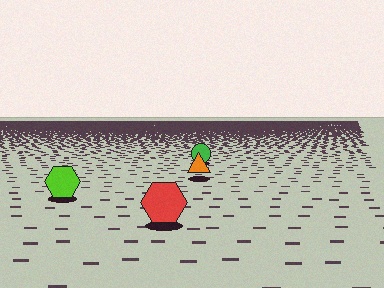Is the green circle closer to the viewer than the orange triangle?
No. The orange triangle is closer — you can tell from the texture gradient: the ground texture is coarser near it.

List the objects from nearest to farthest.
From nearest to farthest: the red hexagon, the lime hexagon, the orange triangle, the green circle.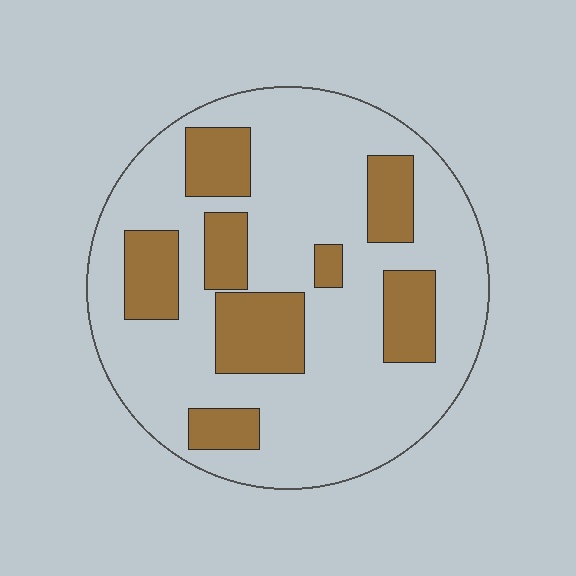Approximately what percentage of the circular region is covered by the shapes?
Approximately 25%.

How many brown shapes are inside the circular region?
8.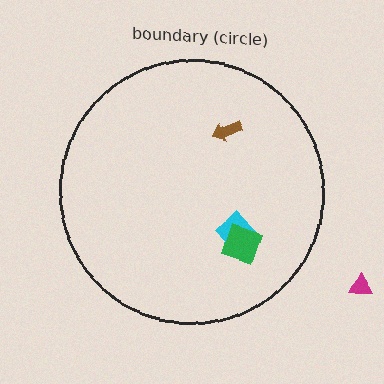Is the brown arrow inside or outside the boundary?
Inside.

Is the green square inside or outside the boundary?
Inside.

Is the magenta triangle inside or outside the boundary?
Outside.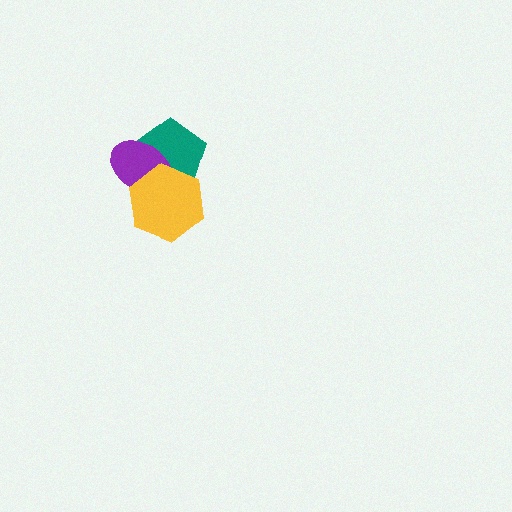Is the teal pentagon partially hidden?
Yes, it is partially covered by another shape.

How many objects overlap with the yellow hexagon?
2 objects overlap with the yellow hexagon.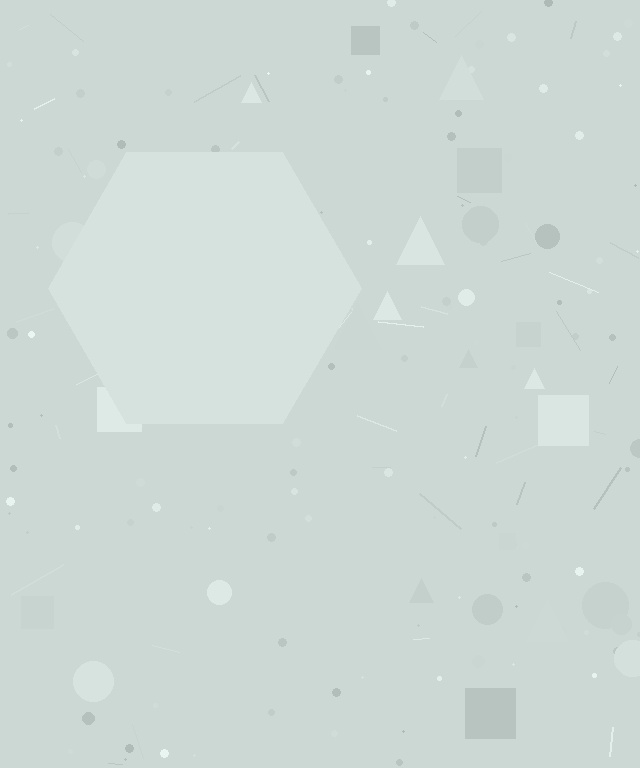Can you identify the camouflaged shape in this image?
The camouflaged shape is a hexagon.